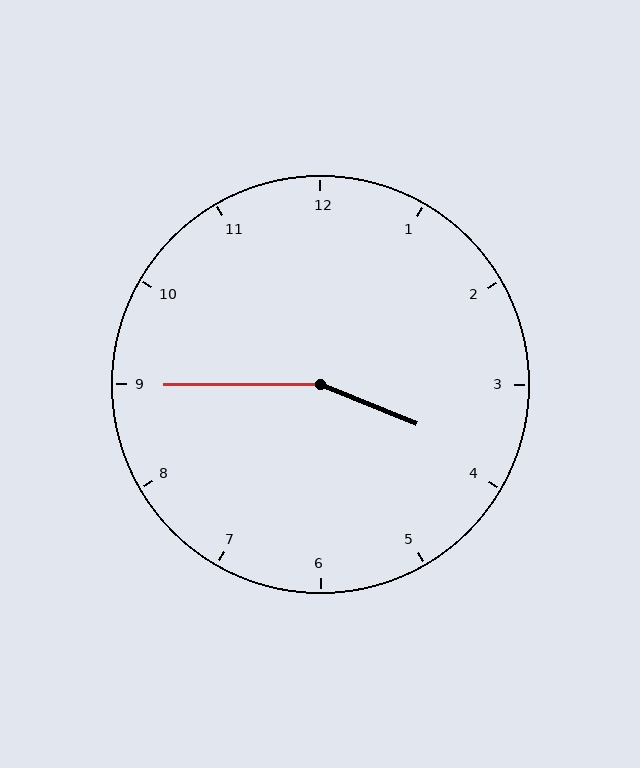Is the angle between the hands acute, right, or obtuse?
It is obtuse.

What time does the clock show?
3:45.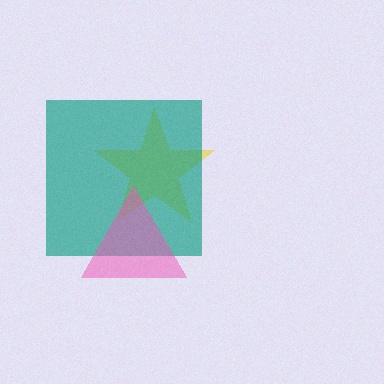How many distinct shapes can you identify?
There are 3 distinct shapes: a yellow star, a teal square, a pink triangle.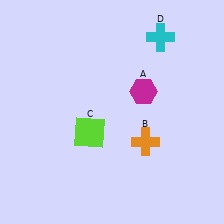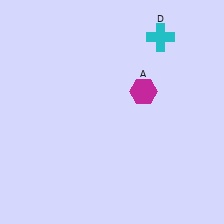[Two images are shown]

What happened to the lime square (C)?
The lime square (C) was removed in Image 2. It was in the bottom-left area of Image 1.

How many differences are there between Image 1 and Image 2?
There are 2 differences between the two images.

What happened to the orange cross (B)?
The orange cross (B) was removed in Image 2. It was in the bottom-right area of Image 1.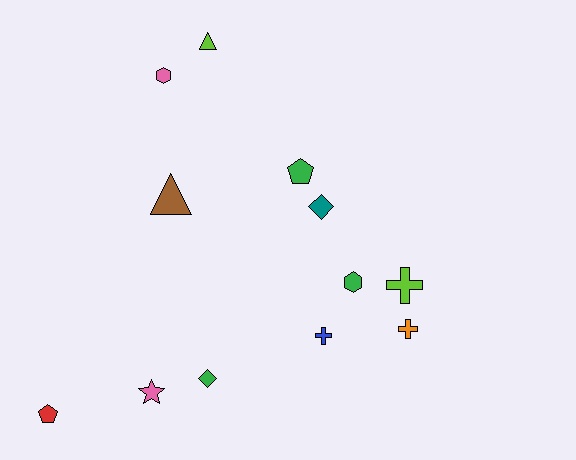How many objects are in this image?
There are 12 objects.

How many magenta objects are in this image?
There are no magenta objects.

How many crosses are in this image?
There are 3 crosses.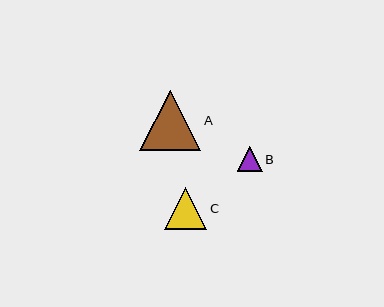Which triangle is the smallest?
Triangle B is the smallest with a size of approximately 25 pixels.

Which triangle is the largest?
Triangle A is the largest with a size of approximately 61 pixels.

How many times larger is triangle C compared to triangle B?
Triangle C is approximately 1.7 times the size of triangle B.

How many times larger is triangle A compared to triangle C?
Triangle A is approximately 1.4 times the size of triangle C.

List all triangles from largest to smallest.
From largest to smallest: A, C, B.